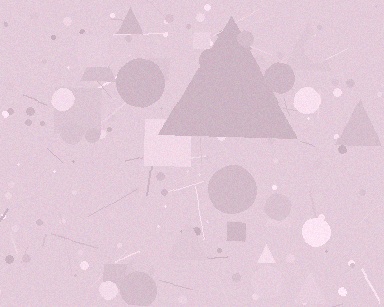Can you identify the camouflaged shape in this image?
The camouflaged shape is a triangle.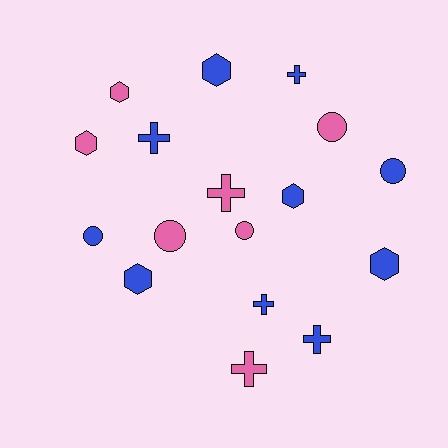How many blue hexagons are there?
There are 4 blue hexagons.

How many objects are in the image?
There are 17 objects.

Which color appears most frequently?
Blue, with 10 objects.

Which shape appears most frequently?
Hexagon, with 6 objects.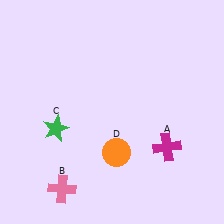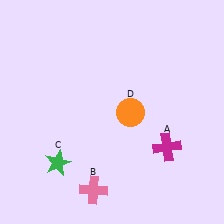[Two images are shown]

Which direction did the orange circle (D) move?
The orange circle (D) moved up.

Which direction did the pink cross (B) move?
The pink cross (B) moved right.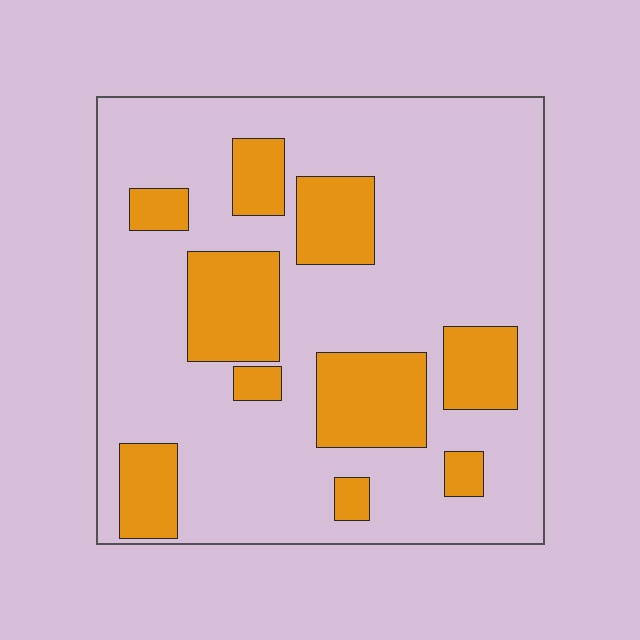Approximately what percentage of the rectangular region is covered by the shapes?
Approximately 25%.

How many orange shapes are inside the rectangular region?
10.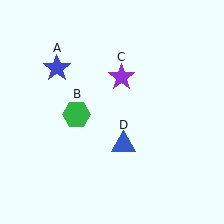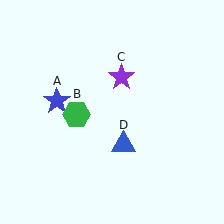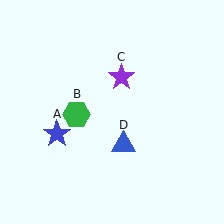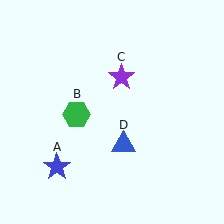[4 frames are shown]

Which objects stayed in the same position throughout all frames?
Green hexagon (object B) and purple star (object C) and blue triangle (object D) remained stationary.